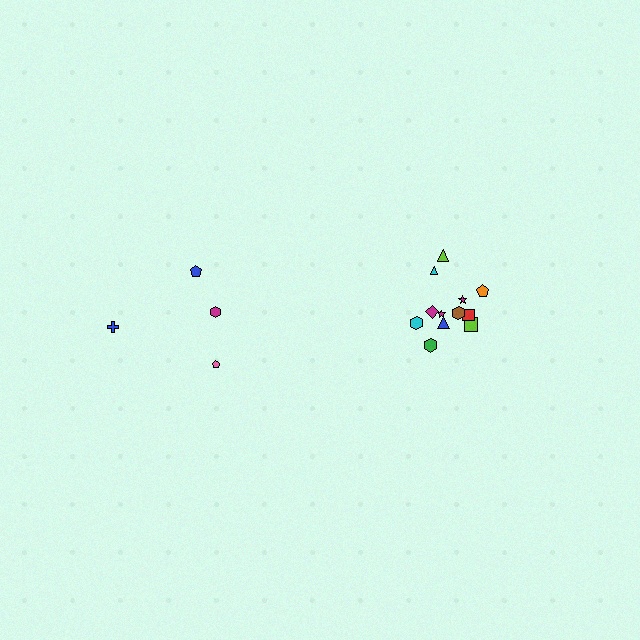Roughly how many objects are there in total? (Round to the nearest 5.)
Roughly 15 objects in total.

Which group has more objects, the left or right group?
The right group.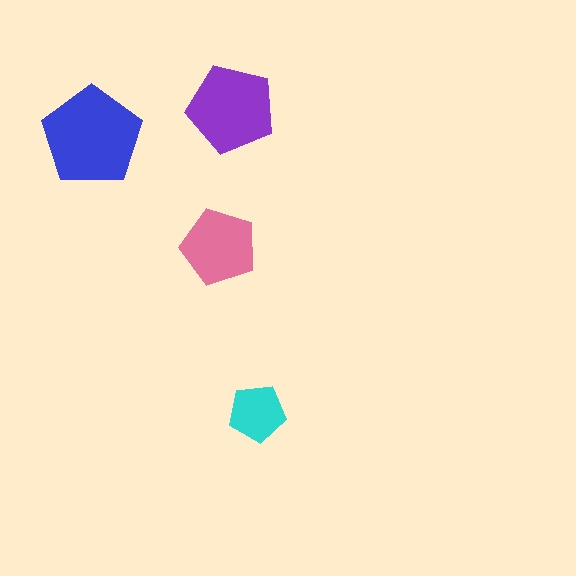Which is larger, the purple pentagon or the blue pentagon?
The blue one.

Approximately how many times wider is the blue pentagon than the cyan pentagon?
About 1.5 times wider.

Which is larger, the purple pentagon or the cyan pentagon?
The purple one.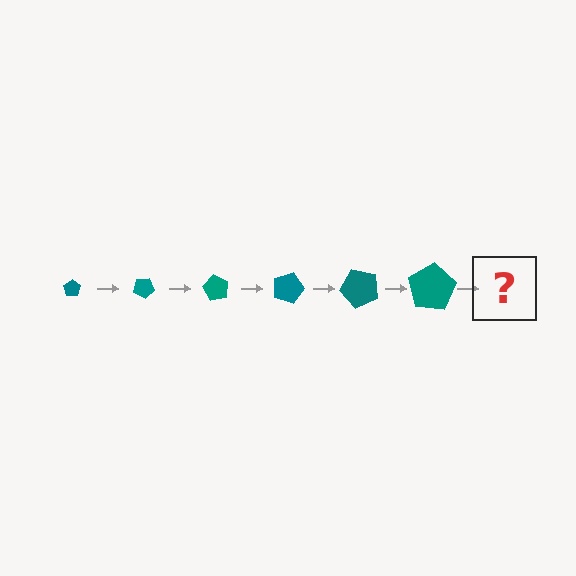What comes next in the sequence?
The next element should be a pentagon, larger than the previous one and rotated 180 degrees from the start.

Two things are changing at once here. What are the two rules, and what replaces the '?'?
The two rules are that the pentagon grows larger each step and it rotates 30 degrees each step. The '?' should be a pentagon, larger than the previous one and rotated 180 degrees from the start.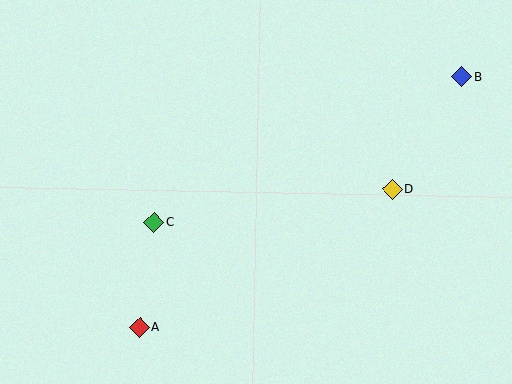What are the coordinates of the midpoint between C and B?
The midpoint between C and B is at (308, 150).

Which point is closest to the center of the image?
Point C at (154, 222) is closest to the center.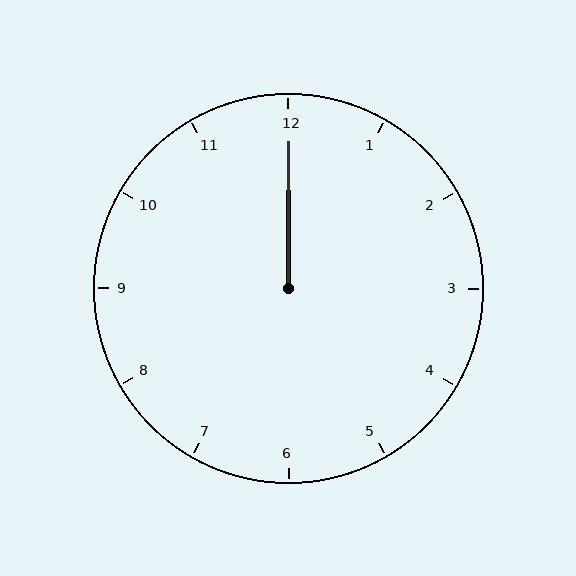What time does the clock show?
12:00.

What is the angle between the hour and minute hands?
Approximately 0 degrees.